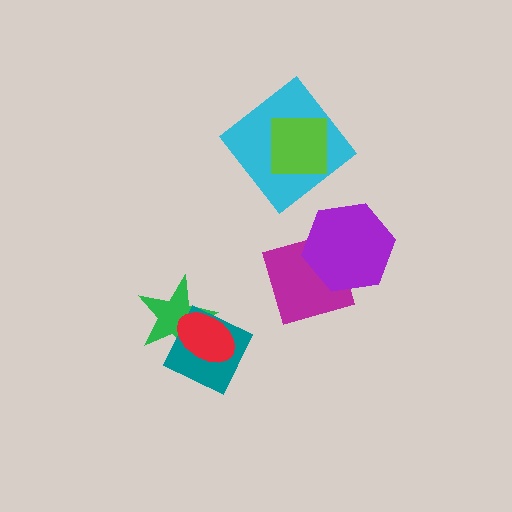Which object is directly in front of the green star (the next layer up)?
The teal diamond is directly in front of the green star.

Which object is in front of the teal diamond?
The red ellipse is in front of the teal diamond.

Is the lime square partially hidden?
No, no other shape covers it.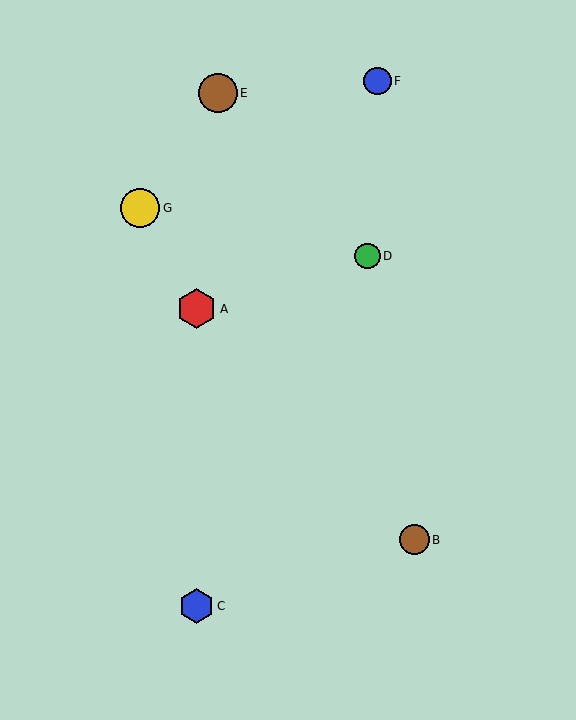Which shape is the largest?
The red hexagon (labeled A) is the largest.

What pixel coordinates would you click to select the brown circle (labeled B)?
Click at (414, 540) to select the brown circle B.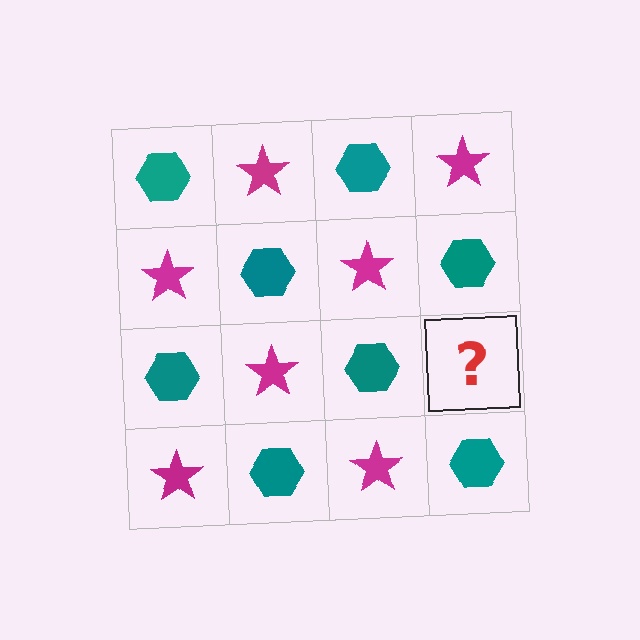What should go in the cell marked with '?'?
The missing cell should contain a magenta star.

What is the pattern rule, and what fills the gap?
The rule is that it alternates teal hexagon and magenta star in a checkerboard pattern. The gap should be filled with a magenta star.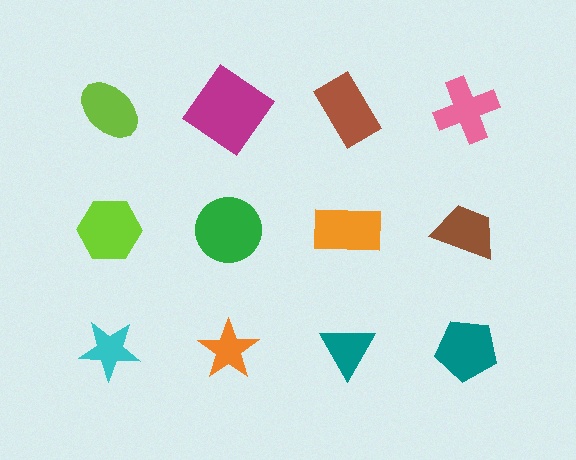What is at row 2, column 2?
A green circle.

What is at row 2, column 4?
A brown trapezoid.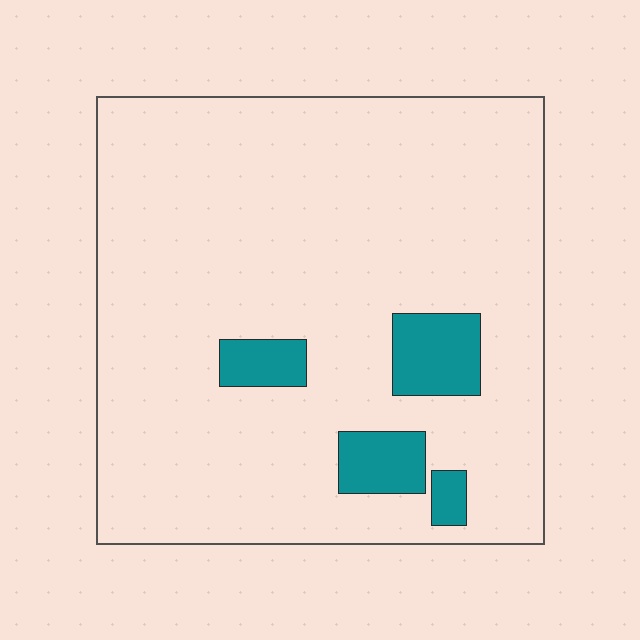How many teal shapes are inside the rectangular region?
4.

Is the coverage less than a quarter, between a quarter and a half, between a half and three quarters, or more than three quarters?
Less than a quarter.